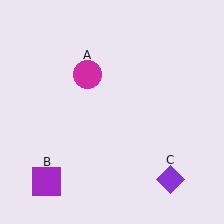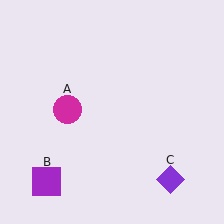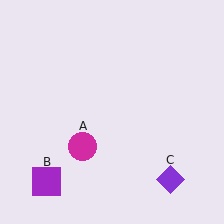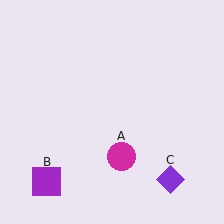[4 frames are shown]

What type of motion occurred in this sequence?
The magenta circle (object A) rotated counterclockwise around the center of the scene.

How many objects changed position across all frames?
1 object changed position: magenta circle (object A).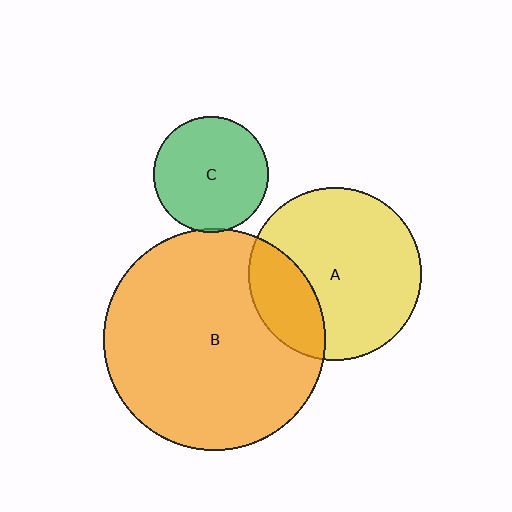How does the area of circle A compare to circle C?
Approximately 2.2 times.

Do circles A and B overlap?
Yes.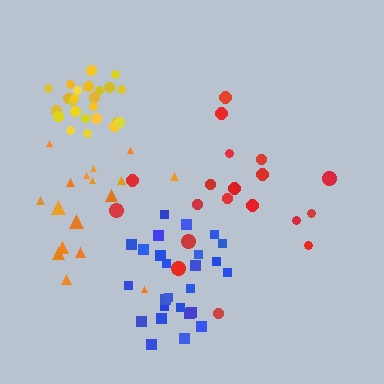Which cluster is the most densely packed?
Yellow.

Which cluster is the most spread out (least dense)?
Red.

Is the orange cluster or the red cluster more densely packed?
Orange.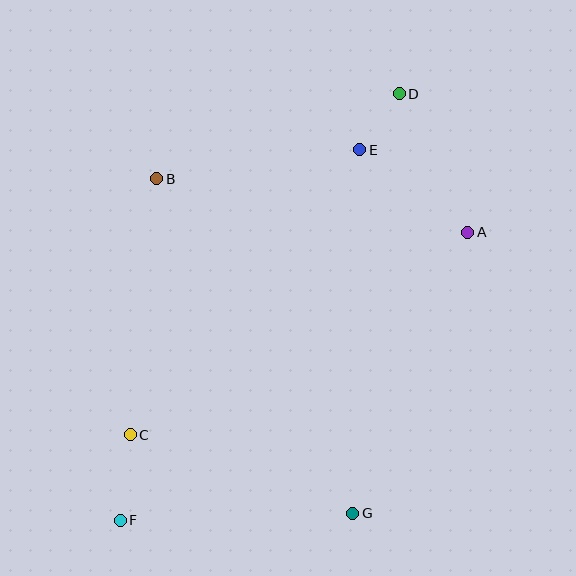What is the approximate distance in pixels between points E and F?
The distance between E and F is approximately 441 pixels.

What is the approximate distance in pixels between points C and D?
The distance between C and D is approximately 435 pixels.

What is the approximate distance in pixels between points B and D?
The distance between B and D is approximately 257 pixels.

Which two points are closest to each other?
Points D and E are closest to each other.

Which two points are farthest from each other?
Points D and F are farthest from each other.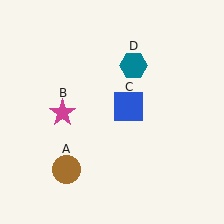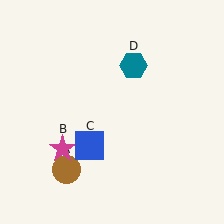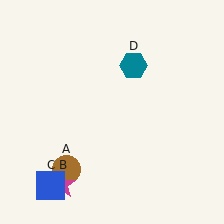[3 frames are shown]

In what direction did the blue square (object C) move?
The blue square (object C) moved down and to the left.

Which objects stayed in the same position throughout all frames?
Brown circle (object A) and teal hexagon (object D) remained stationary.